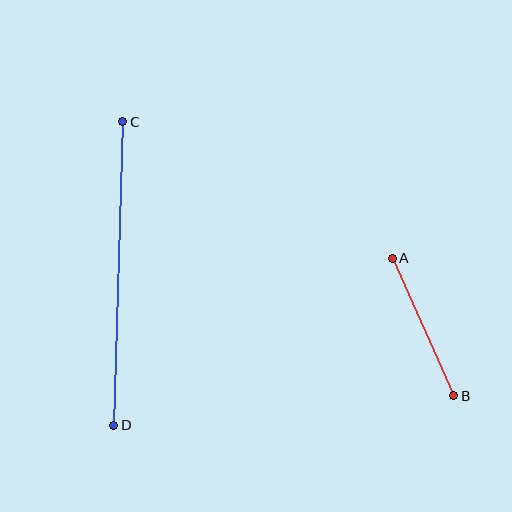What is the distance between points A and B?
The distance is approximately 151 pixels.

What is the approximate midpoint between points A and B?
The midpoint is at approximately (423, 327) pixels.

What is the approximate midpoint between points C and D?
The midpoint is at approximately (118, 274) pixels.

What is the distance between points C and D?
The distance is approximately 304 pixels.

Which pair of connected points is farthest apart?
Points C and D are farthest apart.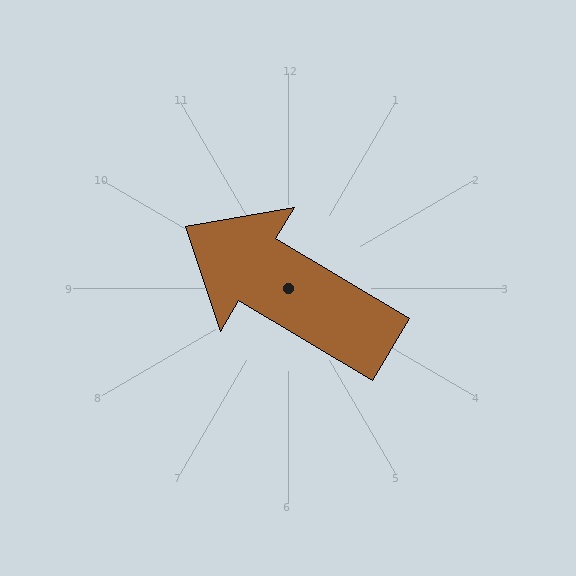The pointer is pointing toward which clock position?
Roughly 10 o'clock.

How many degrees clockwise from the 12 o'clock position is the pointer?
Approximately 301 degrees.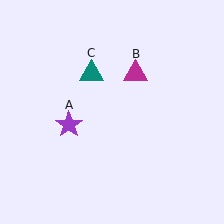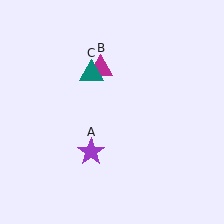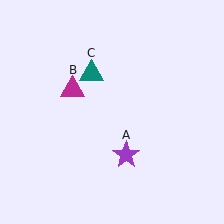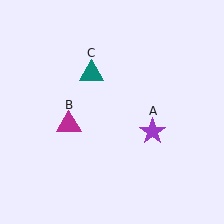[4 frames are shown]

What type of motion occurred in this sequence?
The purple star (object A), magenta triangle (object B) rotated counterclockwise around the center of the scene.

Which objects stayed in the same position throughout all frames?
Teal triangle (object C) remained stationary.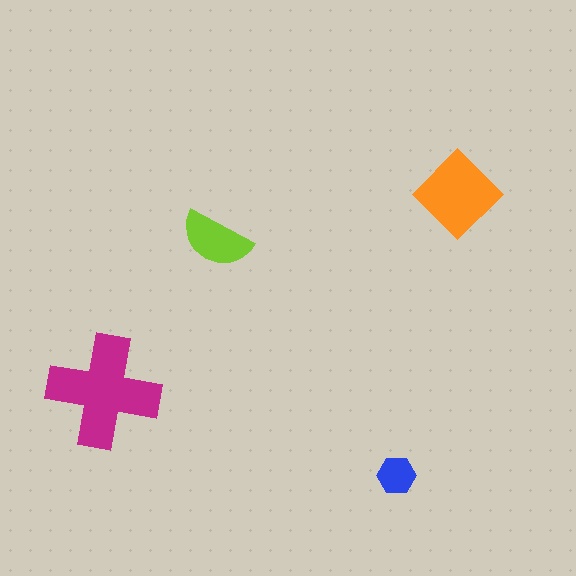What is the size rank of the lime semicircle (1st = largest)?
3rd.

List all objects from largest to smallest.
The magenta cross, the orange diamond, the lime semicircle, the blue hexagon.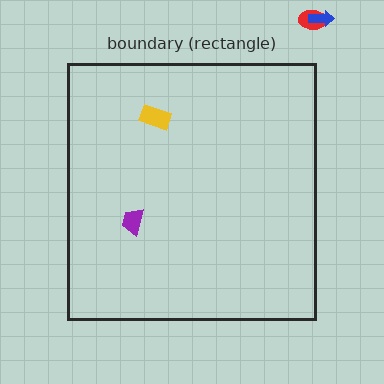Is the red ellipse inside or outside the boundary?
Outside.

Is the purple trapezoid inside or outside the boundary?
Inside.